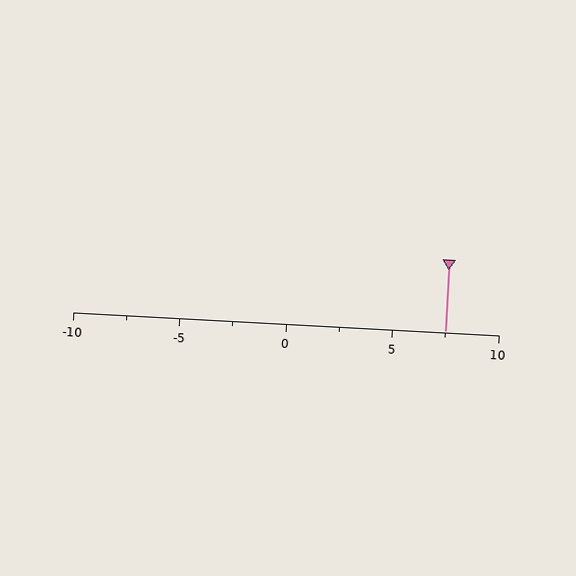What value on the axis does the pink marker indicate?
The marker indicates approximately 7.5.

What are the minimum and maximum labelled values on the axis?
The axis runs from -10 to 10.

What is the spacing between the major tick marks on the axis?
The major ticks are spaced 5 apart.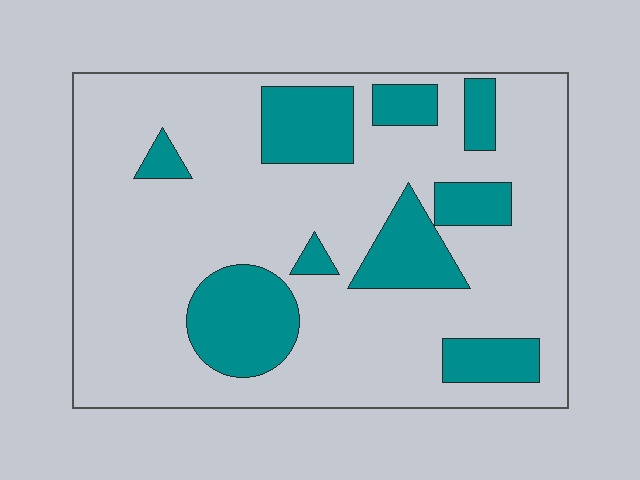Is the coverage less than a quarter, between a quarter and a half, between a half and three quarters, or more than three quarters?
Less than a quarter.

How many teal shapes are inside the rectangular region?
9.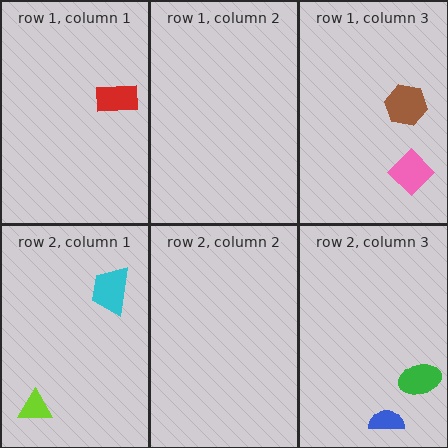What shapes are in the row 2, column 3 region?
The blue semicircle, the green ellipse.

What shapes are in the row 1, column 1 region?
The red rectangle.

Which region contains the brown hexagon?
The row 1, column 3 region.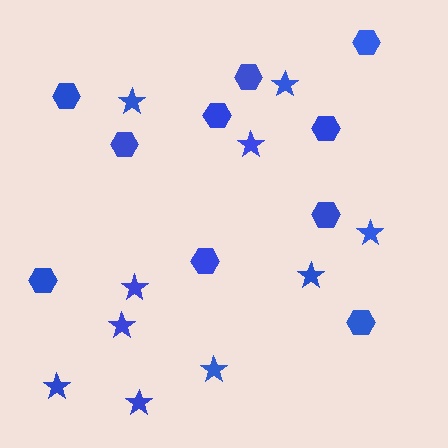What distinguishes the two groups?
There are 2 groups: one group of stars (10) and one group of hexagons (10).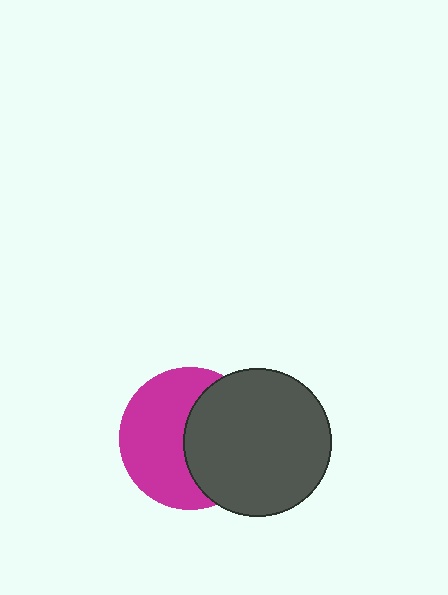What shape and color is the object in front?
The object in front is a dark gray circle.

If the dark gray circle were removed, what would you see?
You would see the complete magenta circle.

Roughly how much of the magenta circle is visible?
About half of it is visible (roughly 55%).